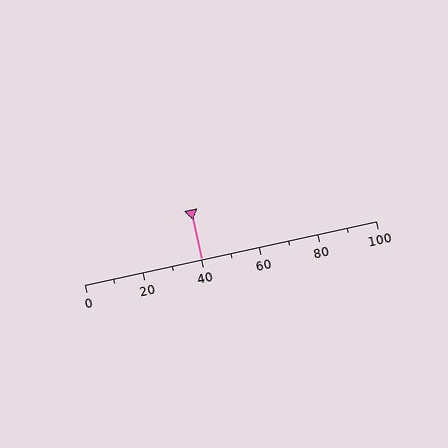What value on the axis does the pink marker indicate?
The marker indicates approximately 40.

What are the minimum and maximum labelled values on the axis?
The axis runs from 0 to 100.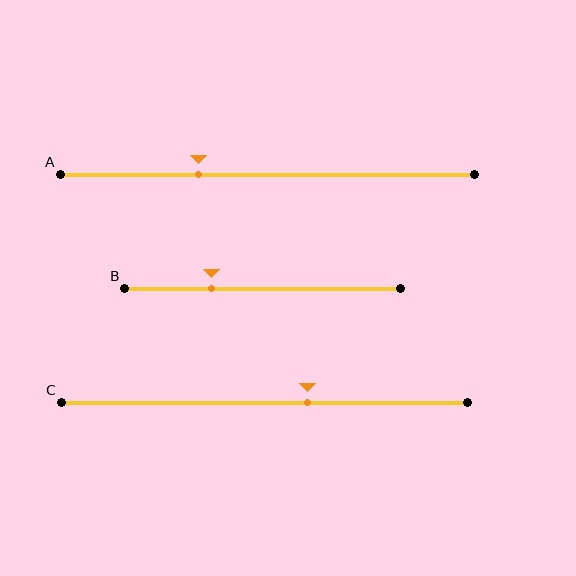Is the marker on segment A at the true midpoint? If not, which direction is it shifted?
No, the marker on segment A is shifted to the left by about 17% of the segment length.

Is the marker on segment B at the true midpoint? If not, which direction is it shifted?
No, the marker on segment B is shifted to the left by about 19% of the segment length.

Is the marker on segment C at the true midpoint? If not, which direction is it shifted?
No, the marker on segment C is shifted to the right by about 11% of the segment length.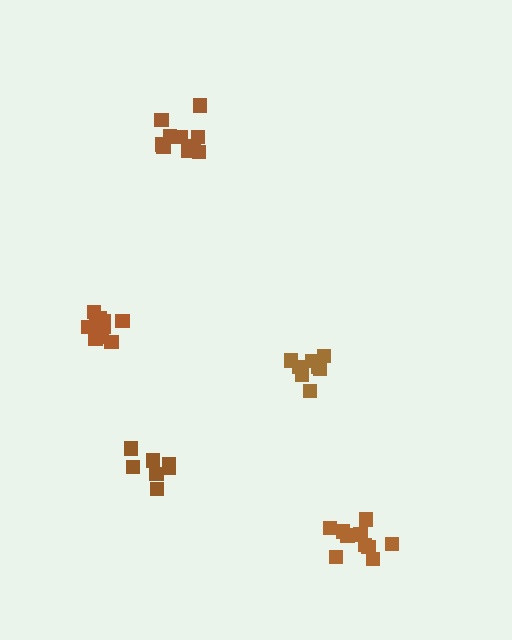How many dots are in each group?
Group 1: 7 dots, Group 2: 8 dots, Group 3: 10 dots, Group 4: 10 dots, Group 5: 11 dots (46 total).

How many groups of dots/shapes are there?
There are 5 groups.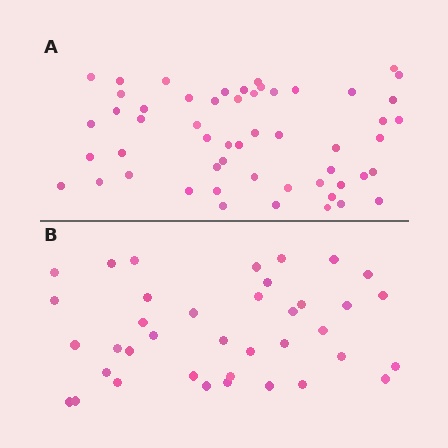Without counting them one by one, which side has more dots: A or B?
Region A (the top region) has more dots.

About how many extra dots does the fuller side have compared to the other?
Region A has approximately 15 more dots than region B.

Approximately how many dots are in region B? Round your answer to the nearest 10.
About 40 dots. (The exact count is 38, which rounds to 40.)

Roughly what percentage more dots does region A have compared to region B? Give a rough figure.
About 40% more.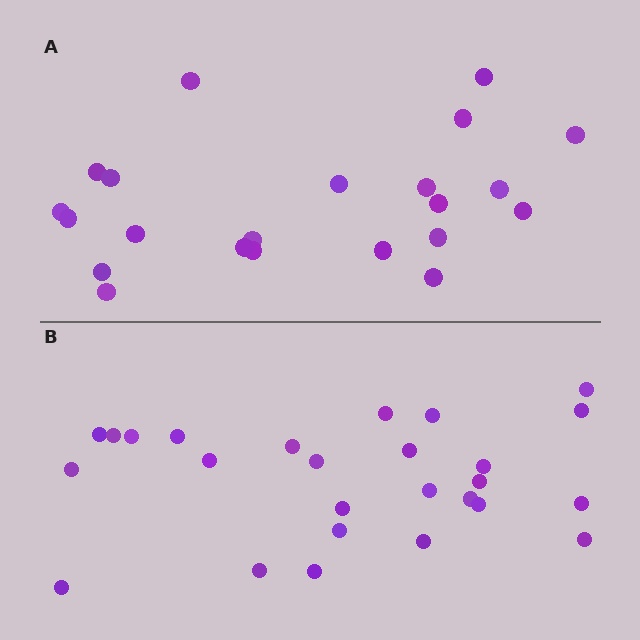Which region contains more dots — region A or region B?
Region B (the bottom region) has more dots.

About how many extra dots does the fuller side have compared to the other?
Region B has about 4 more dots than region A.